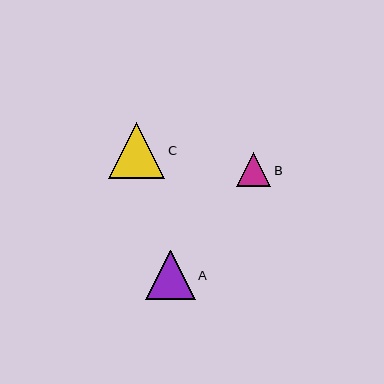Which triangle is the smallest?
Triangle B is the smallest with a size of approximately 35 pixels.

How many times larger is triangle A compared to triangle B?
Triangle A is approximately 1.4 times the size of triangle B.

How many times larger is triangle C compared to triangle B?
Triangle C is approximately 1.6 times the size of triangle B.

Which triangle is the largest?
Triangle C is the largest with a size of approximately 56 pixels.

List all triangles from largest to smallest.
From largest to smallest: C, A, B.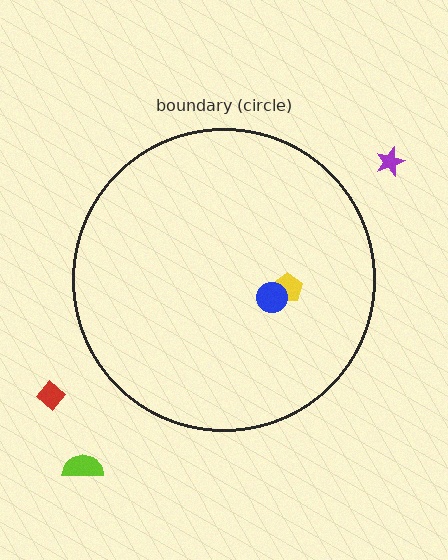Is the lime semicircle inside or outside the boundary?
Outside.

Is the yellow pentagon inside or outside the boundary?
Inside.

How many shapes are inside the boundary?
2 inside, 3 outside.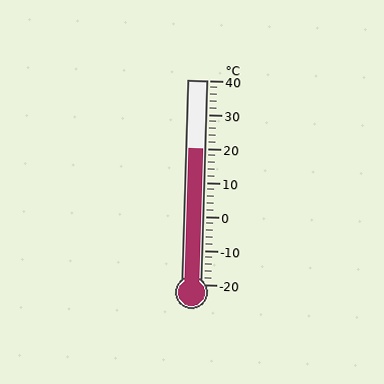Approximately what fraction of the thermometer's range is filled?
The thermometer is filled to approximately 65% of its range.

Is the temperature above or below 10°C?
The temperature is above 10°C.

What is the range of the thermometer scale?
The thermometer scale ranges from -20°C to 40°C.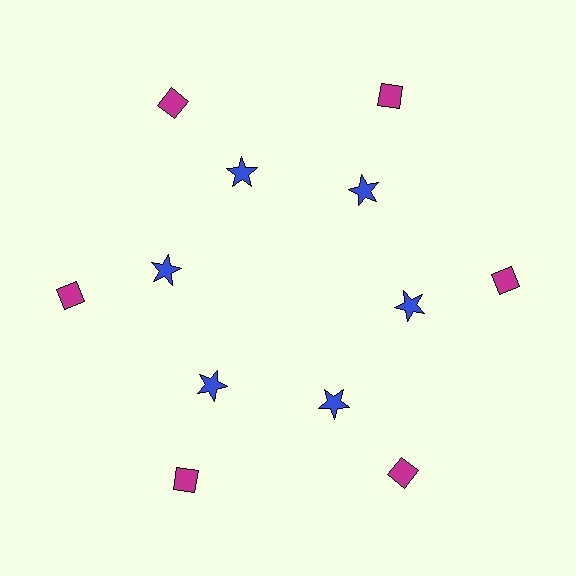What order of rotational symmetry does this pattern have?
This pattern has 6-fold rotational symmetry.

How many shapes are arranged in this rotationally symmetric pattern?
There are 12 shapes, arranged in 6 groups of 2.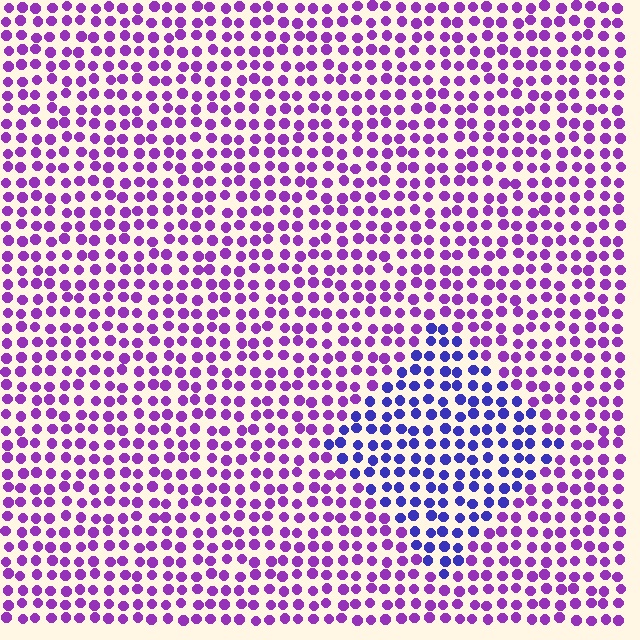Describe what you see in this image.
The image is filled with small purple elements in a uniform arrangement. A diamond-shaped region is visible where the elements are tinted to a slightly different hue, forming a subtle color boundary.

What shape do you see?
I see a diamond.